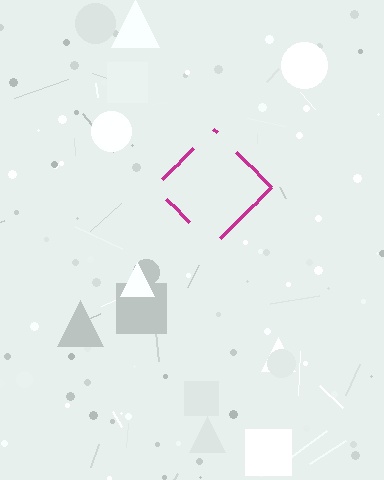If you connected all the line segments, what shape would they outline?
They would outline a diamond.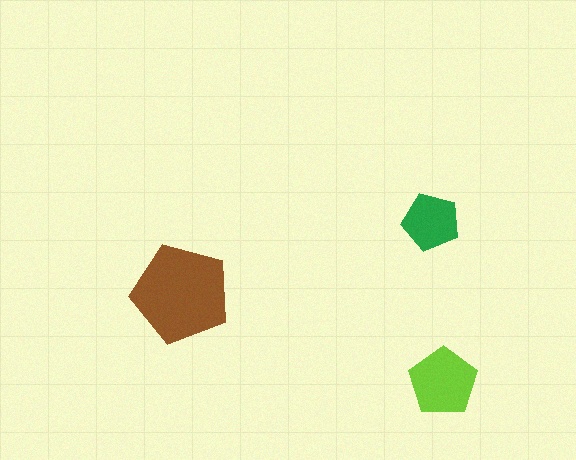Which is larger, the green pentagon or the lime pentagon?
The lime one.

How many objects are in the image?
There are 3 objects in the image.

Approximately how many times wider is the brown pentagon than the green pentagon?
About 1.5 times wider.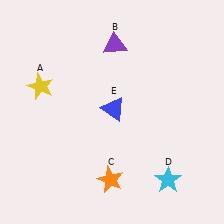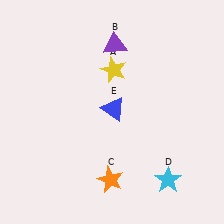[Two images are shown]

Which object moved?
The yellow star (A) moved right.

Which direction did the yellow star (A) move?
The yellow star (A) moved right.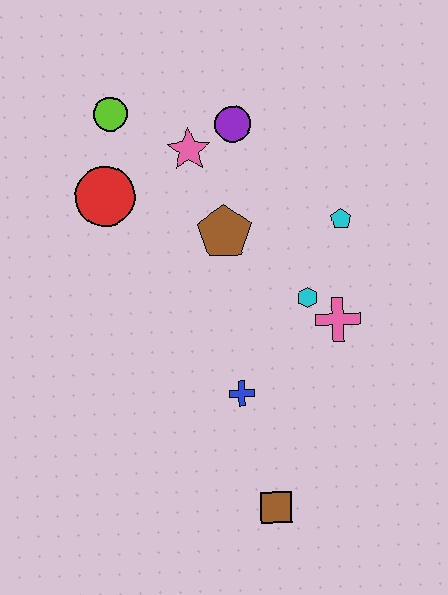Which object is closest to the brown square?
The blue cross is closest to the brown square.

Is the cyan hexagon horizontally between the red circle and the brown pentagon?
No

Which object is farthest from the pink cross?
The lime circle is farthest from the pink cross.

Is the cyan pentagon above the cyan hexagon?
Yes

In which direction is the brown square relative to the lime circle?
The brown square is below the lime circle.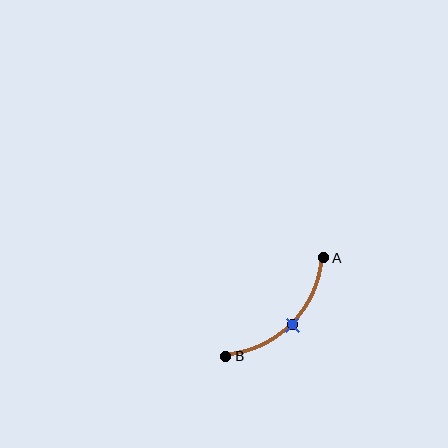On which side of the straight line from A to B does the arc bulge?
The arc bulges below and to the right of the straight line connecting A and B.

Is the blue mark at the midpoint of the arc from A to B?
Yes. The blue mark lies on the arc at equal arc-length from both A and B — it is the arc midpoint.